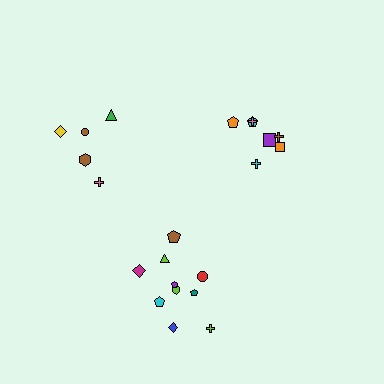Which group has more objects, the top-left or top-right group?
The top-right group.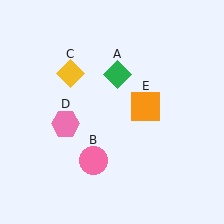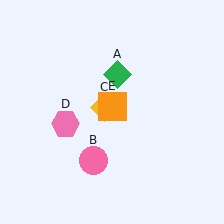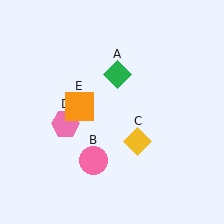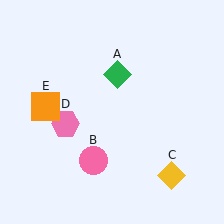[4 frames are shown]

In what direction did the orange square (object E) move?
The orange square (object E) moved left.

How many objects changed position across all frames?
2 objects changed position: yellow diamond (object C), orange square (object E).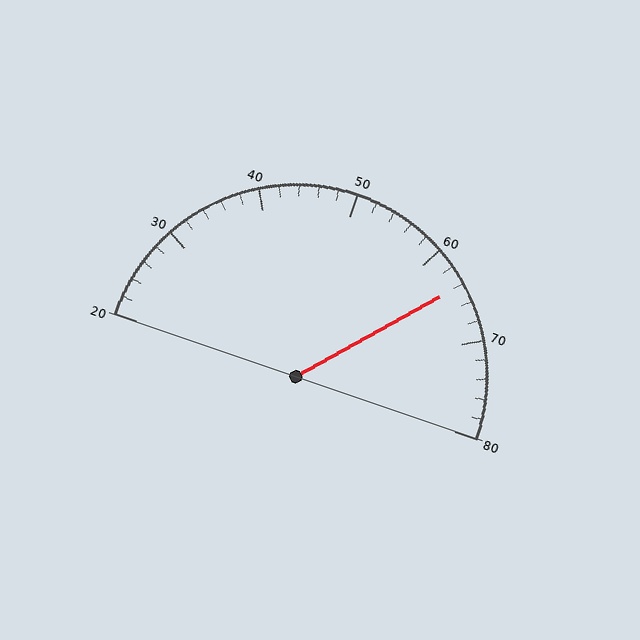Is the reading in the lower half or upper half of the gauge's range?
The reading is in the upper half of the range (20 to 80).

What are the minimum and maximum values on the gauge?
The gauge ranges from 20 to 80.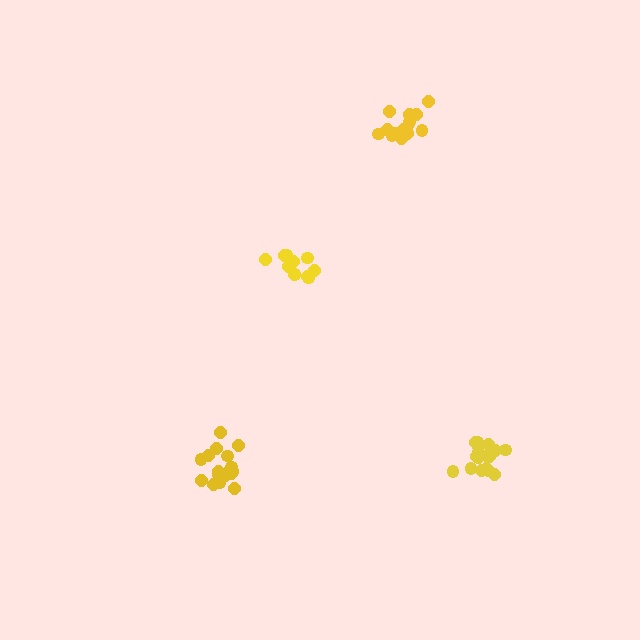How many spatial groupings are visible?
There are 4 spatial groupings.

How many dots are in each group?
Group 1: 18 dots, Group 2: 16 dots, Group 3: 17 dots, Group 4: 12 dots (63 total).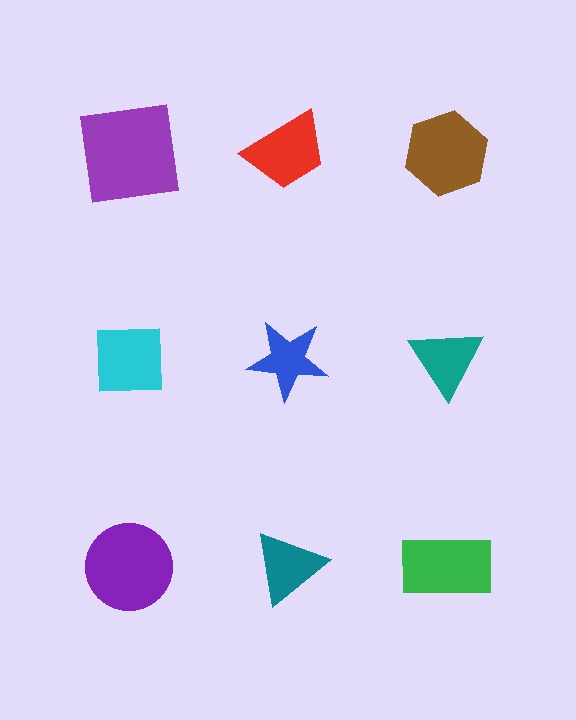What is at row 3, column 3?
A green rectangle.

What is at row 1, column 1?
A purple square.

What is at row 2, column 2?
A blue star.